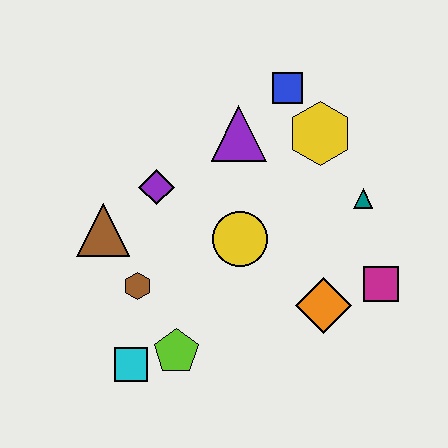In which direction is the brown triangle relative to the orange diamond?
The brown triangle is to the left of the orange diamond.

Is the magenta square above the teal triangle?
No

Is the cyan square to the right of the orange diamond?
No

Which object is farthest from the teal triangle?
The cyan square is farthest from the teal triangle.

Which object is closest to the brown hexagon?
The brown triangle is closest to the brown hexagon.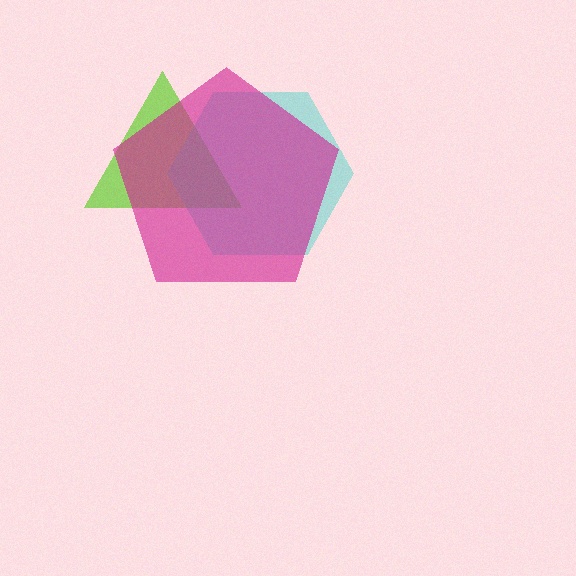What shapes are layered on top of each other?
The layered shapes are: a lime triangle, a cyan hexagon, a magenta pentagon.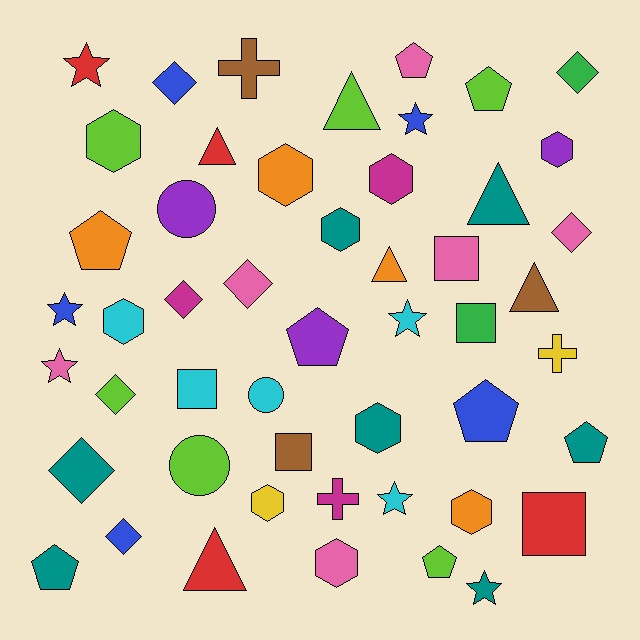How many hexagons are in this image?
There are 10 hexagons.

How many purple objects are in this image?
There are 3 purple objects.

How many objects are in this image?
There are 50 objects.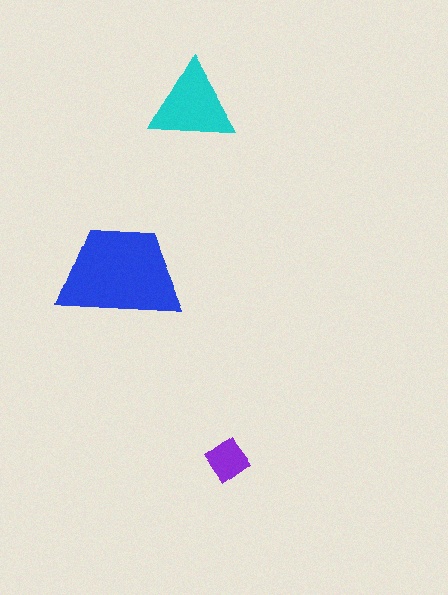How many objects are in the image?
There are 3 objects in the image.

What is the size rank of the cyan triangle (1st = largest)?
2nd.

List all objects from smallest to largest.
The purple diamond, the cyan triangle, the blue trapezoid.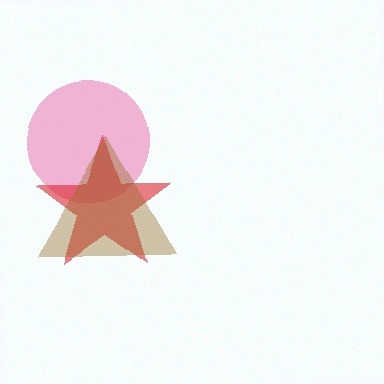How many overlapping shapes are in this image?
There are 3 overlapping shapes in the image.